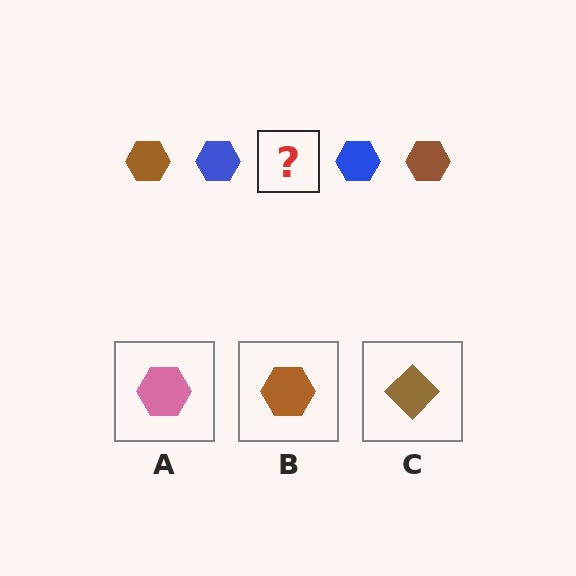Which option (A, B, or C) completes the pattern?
B.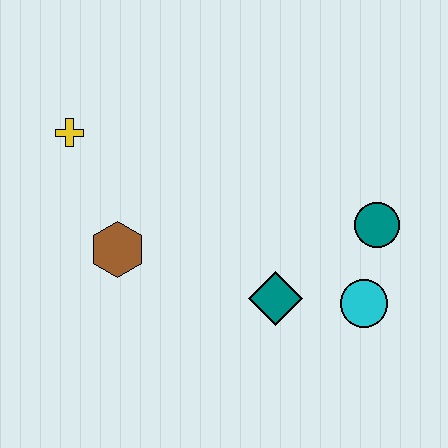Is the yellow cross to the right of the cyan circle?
No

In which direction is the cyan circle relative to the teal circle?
The cyan circle is below the teal circle.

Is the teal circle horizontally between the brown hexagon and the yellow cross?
No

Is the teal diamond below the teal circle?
Yes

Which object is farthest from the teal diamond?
The yellow cross is farthest from the teal diamond.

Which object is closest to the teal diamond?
The cyan circle is closest to the teal diamond.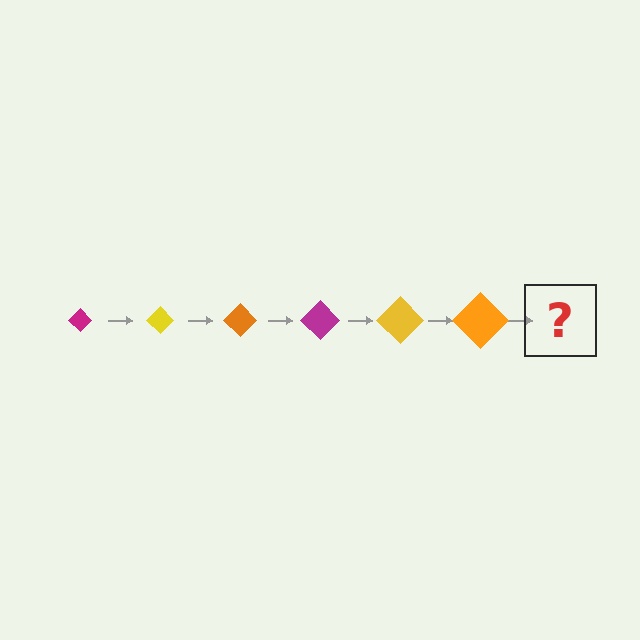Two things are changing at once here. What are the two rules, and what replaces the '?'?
The two rules are that the diamond grows larger each step and the color cycles through magenta, yellow, and orange. The '?' should be a magenta diamond, larger than the previous one.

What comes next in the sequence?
The next element should be a magenta diamond, larger than the previous one.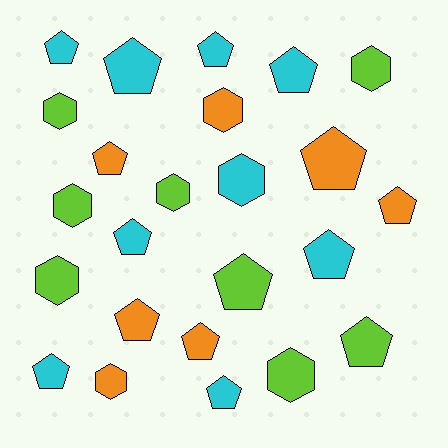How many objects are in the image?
There are 24 objects.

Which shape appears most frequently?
Pentagon, with 15 objects.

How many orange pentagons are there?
There are 5 orange pentagons.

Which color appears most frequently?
Cyan, with 9 objects.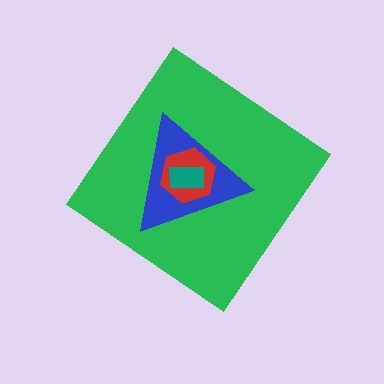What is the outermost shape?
The green diamond.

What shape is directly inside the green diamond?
The blue triangle.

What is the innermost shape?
The teal rectangle.